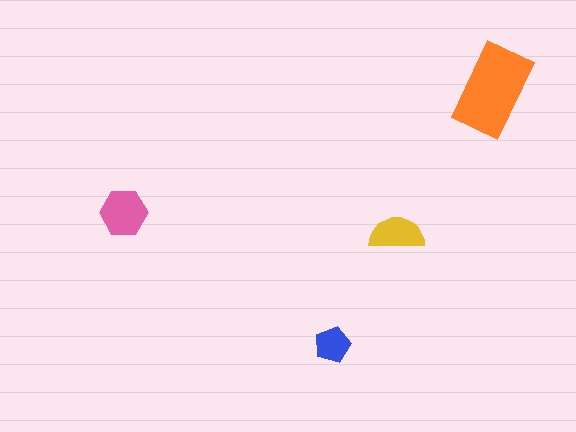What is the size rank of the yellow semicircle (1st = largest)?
3rd.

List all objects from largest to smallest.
The orange rectangle, the pink hexagon, the yellow semicircle, the blue pentagon.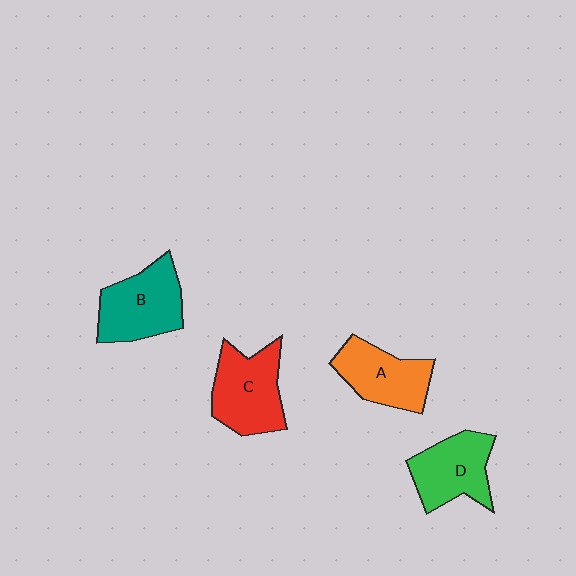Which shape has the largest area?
Shape C (red).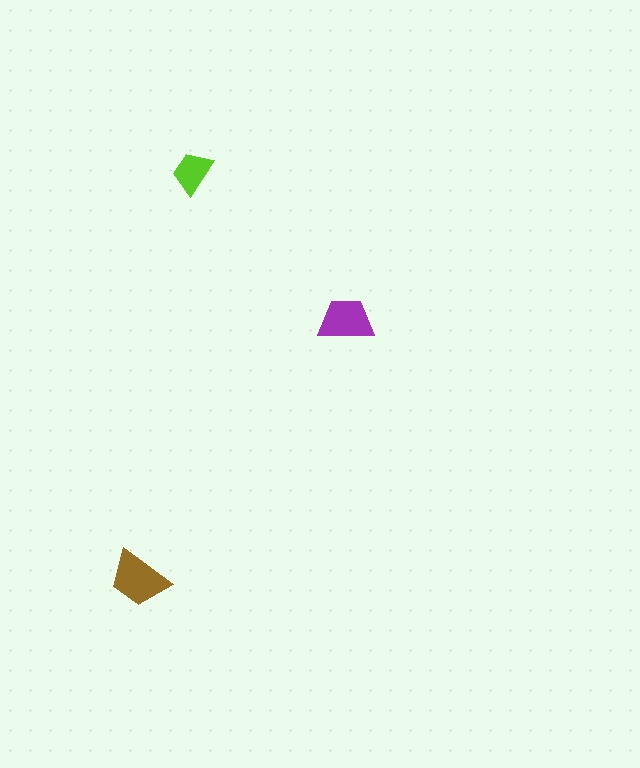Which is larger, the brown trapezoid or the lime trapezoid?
The brown one.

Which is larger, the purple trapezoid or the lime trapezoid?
The purple one.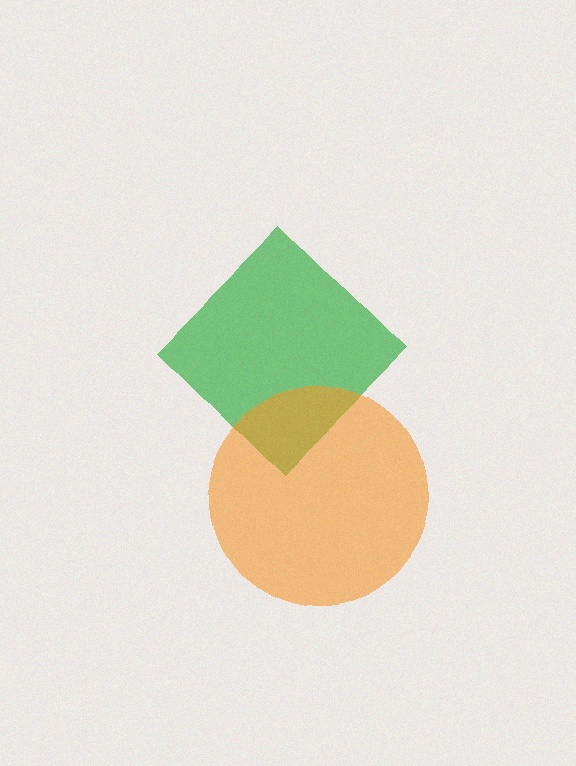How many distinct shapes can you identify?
There are 2 distinct shapes: a green diamond, an orange circle.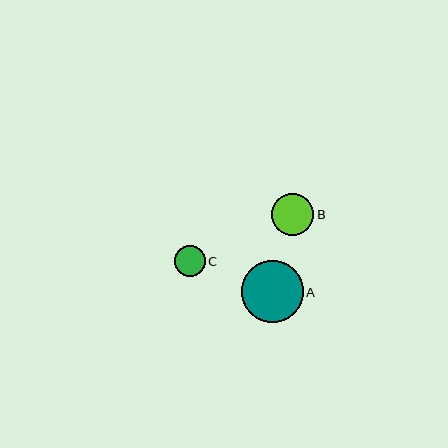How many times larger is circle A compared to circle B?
Circle A is approximately 1.5 times the size of circle B.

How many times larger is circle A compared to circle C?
Circle A is approximately 2.0 times the size of circle C.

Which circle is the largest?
Circle A is the largest with a size of approximately 62 pixels.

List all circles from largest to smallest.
From largest to smallest: A, B, C.